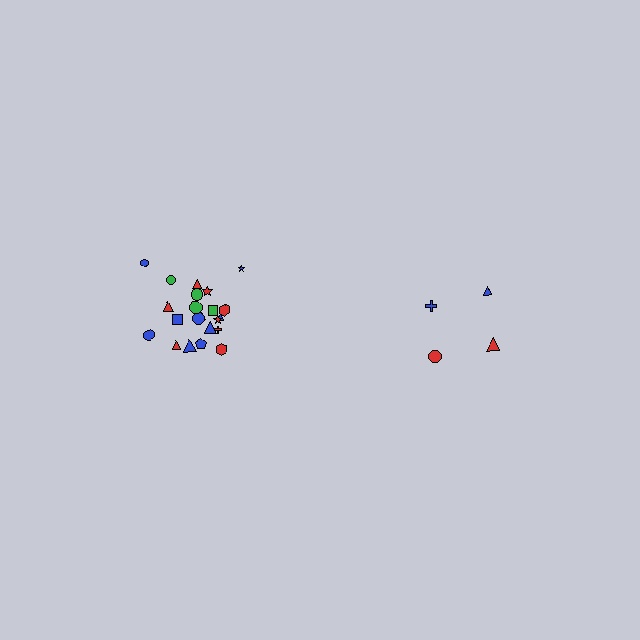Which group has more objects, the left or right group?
The left group.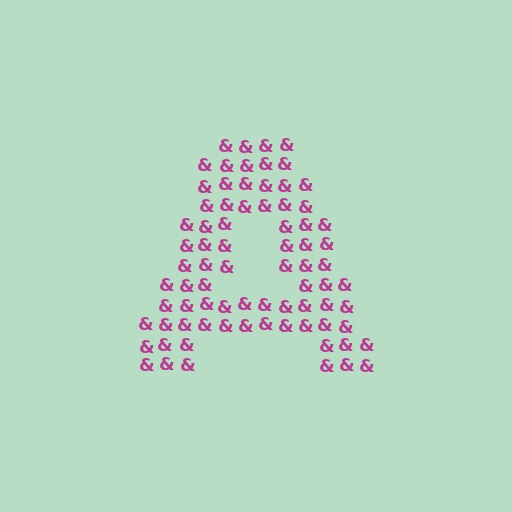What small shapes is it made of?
It is made of small ampersands.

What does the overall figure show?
The overall figure shows the letter A.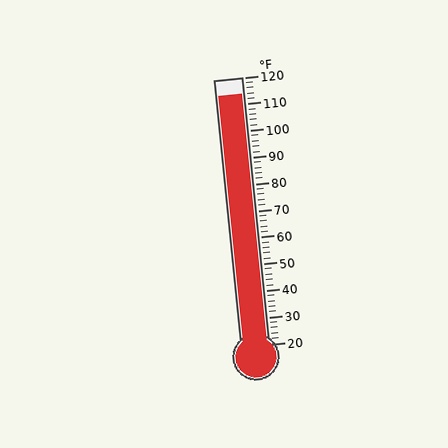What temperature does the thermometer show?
The thermometer shows approximately 114°F.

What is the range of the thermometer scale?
The thermometer scale ranges from 20°F to 120°F.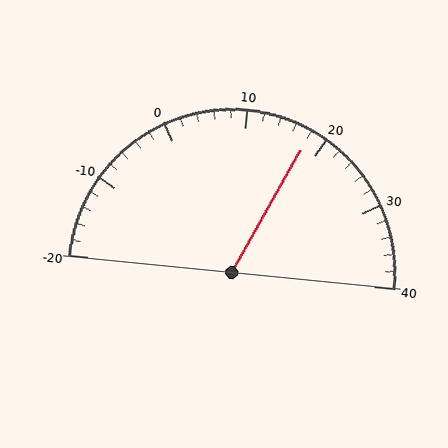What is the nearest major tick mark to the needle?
The nearest major tick mark is 20.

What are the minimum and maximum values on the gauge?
The gauge ranges from -20 to 40.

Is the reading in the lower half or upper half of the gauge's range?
The reading is in the upper half of the range (-20 to 40).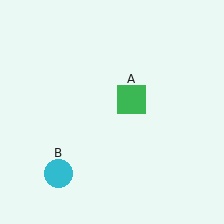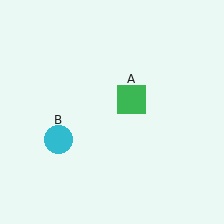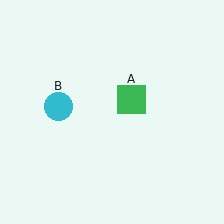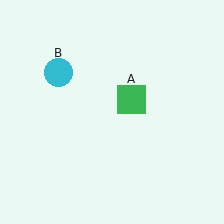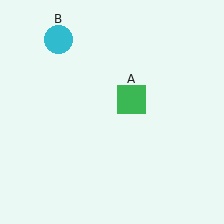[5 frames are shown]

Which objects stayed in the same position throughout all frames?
Green square (object A) remained stationary.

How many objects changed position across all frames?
1 object changed position: cyan circle (object B).